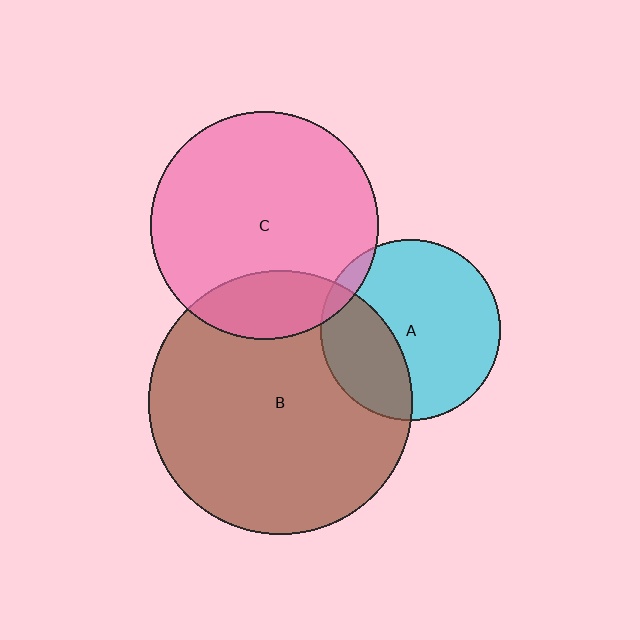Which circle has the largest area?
Circle B (brown).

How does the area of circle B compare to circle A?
Approximately 2.1 times.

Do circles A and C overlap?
Yes.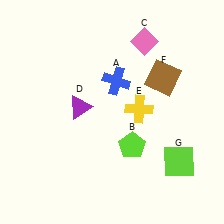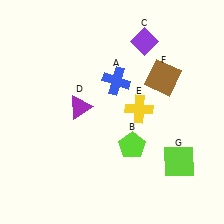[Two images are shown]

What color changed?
The diamond (C) changed from pink in Image 1 to purple in Image 2.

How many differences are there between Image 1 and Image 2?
There is 1 difference between the two images.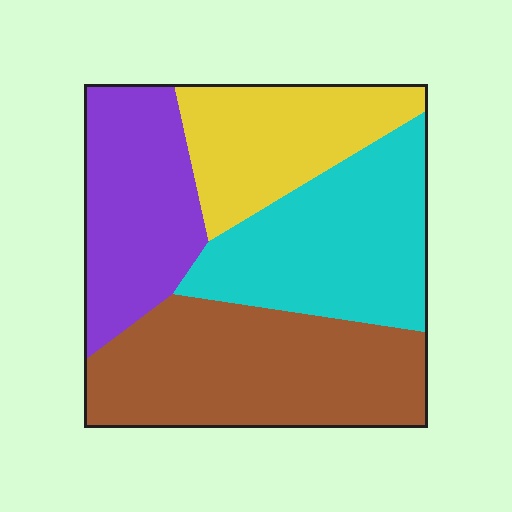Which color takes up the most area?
Brown, at roughly 30%.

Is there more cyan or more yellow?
Cyan.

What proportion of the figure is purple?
Purple covers roughly 20% of the figure.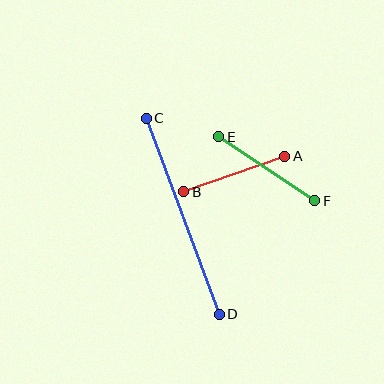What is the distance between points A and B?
The distance is approximately 107 pixels.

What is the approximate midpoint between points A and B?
The midpoint is at approximately (234, 174) pixels.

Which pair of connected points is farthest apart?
Points C and D are farthest apart.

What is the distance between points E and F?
The distance is approximately 115 pixels.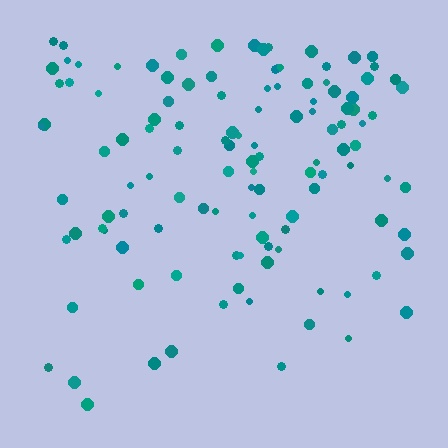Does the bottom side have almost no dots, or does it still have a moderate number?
Still a moderate number, just noticeably fewer than the top.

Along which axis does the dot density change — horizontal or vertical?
Vertical.